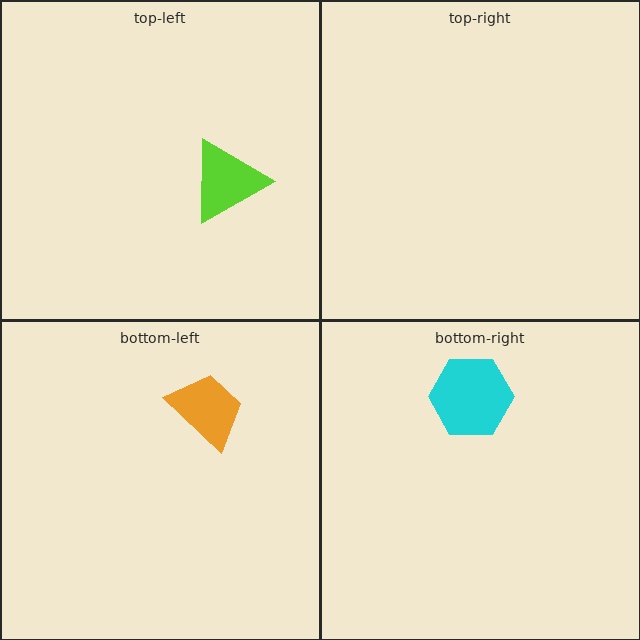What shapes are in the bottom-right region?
The cyan hexagon.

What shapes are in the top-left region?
The lime triangle.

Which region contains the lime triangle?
The top-left region.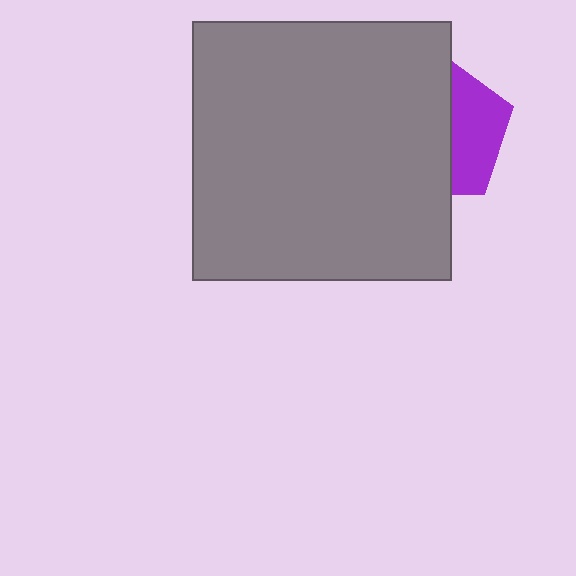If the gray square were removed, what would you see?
You would see the complete purple pentagon.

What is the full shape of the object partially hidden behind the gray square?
The partially hidden object is a purple pentagon.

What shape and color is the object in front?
The object in front is a gray square.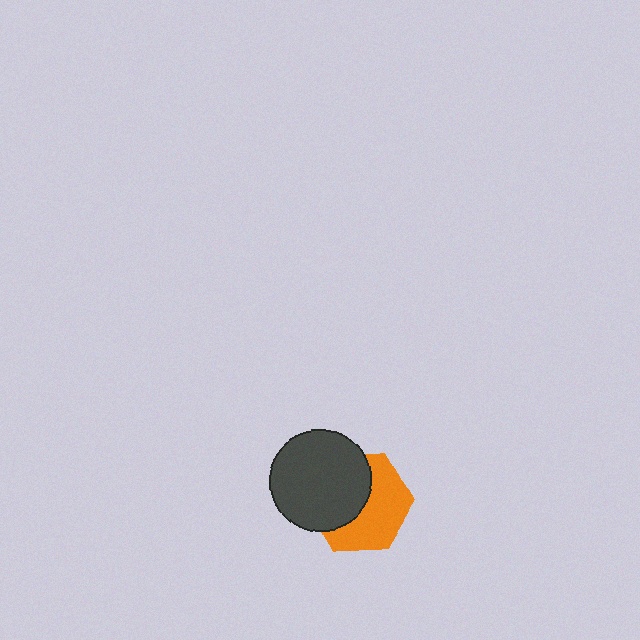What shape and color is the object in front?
The object in front is a dark gray circle.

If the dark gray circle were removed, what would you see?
You would see the complete orange hexagon.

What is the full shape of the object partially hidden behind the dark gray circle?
The partially hidden object is an orange hexagon.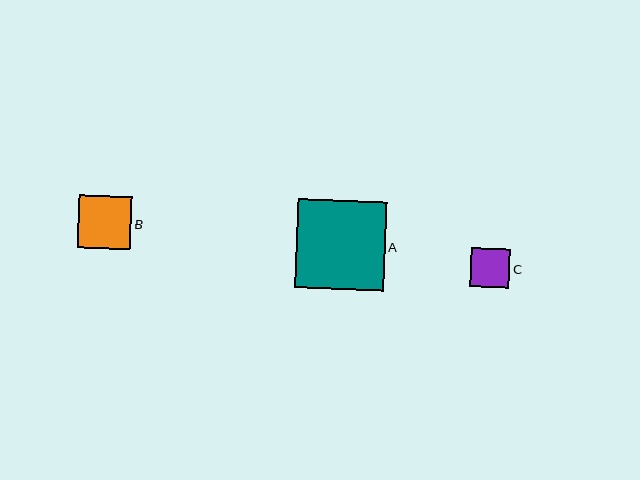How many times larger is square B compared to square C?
Square B is approximately 1.3 times the size of square C.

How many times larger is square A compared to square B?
Square A is approximately 1.7 times the size of square B.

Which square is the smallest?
Square C is the smallest with a size of approximately 40 pixels.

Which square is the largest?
Square A is the largest with a size of approximately 89 pixels.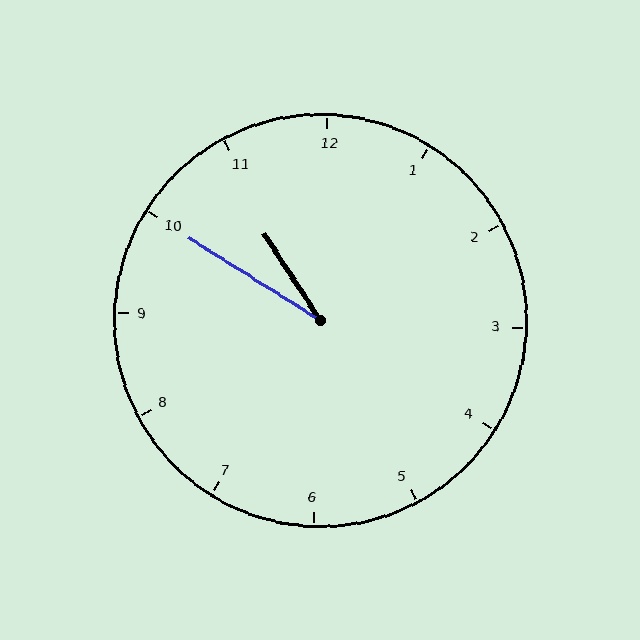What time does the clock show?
10:50.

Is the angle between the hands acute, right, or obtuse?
It is acute.